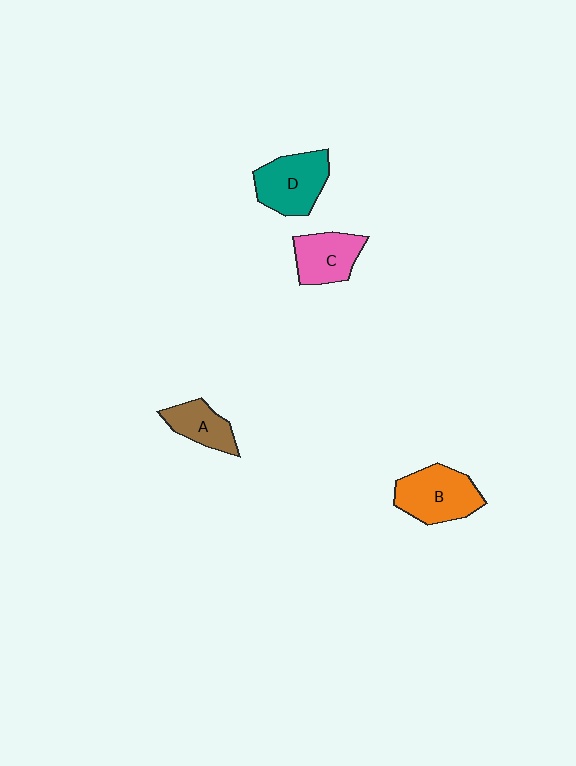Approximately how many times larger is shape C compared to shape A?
Approximately 1.2 times.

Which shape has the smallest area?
Shape A (brown).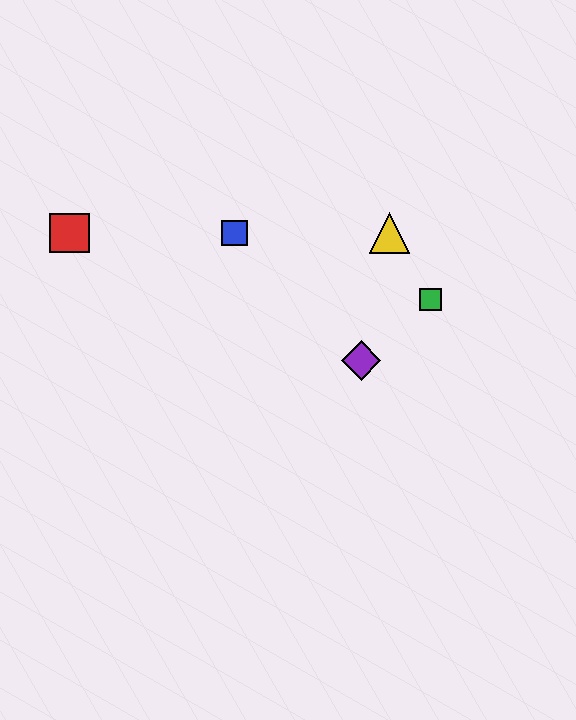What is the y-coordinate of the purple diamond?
The purple diamond is at y≈360.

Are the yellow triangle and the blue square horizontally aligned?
Yes, both are at y≈233.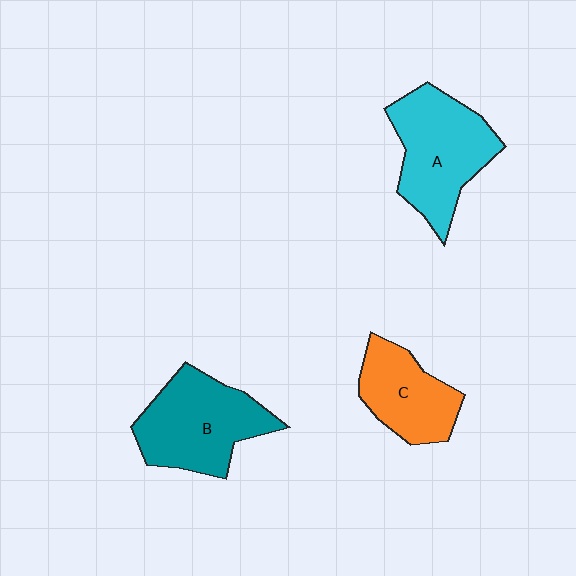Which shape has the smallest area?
Shape C (orange).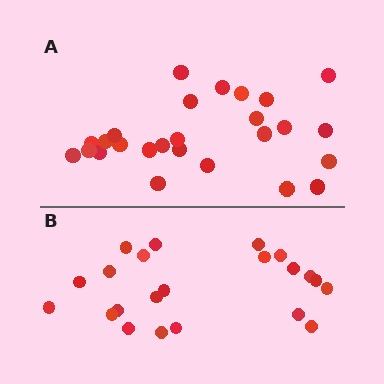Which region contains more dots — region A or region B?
Region A (the top region) has more dots.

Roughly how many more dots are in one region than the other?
Region A has about 4 more dots than region B.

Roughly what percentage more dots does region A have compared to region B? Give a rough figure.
About 20% more.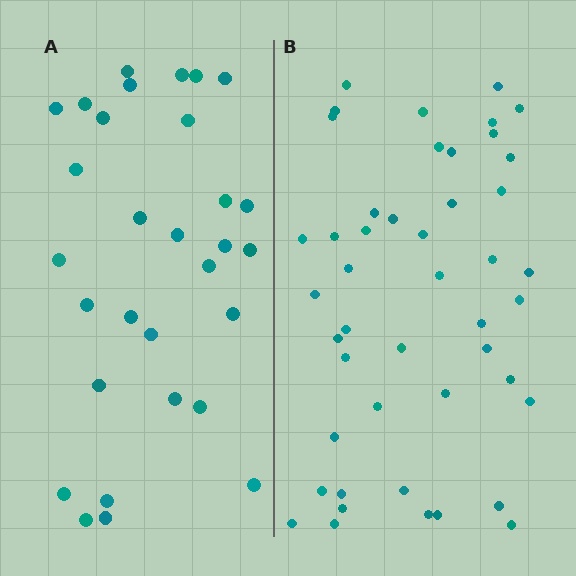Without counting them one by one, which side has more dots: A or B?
Region B (the right region) has more dots.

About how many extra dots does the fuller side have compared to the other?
Region B has approximately 15 more dots than region A.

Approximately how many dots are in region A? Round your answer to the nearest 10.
About 30 dots.